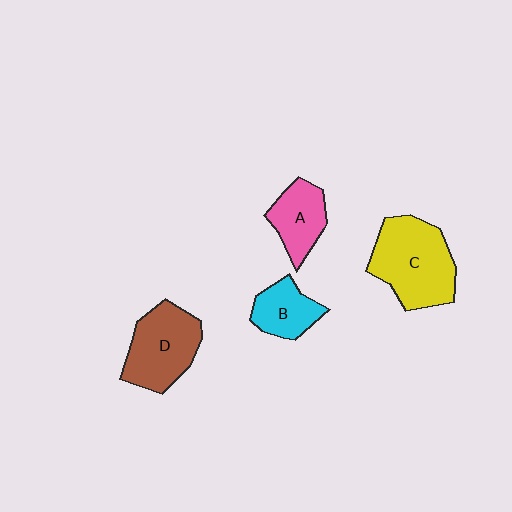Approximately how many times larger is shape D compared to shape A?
Approximately 1.5 times.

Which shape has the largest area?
Shape C (yellow).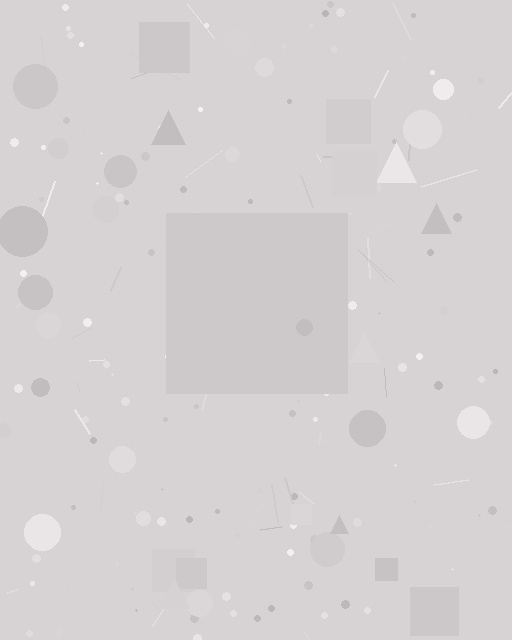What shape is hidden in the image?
A square is hidden in the image.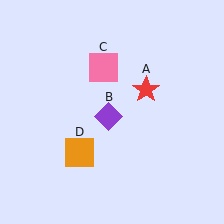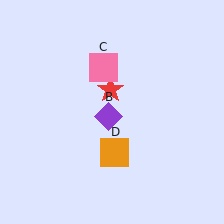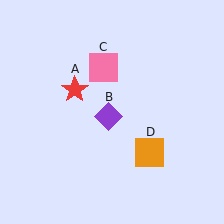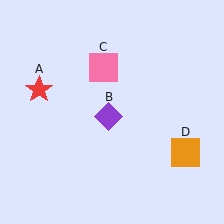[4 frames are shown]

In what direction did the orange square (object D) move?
The orange square (object D) moved right.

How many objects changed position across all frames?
2 objects changed position: red star (object A), orange square (object D).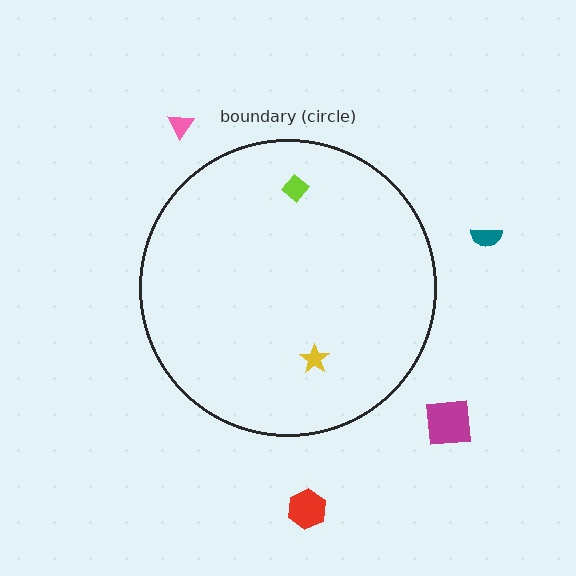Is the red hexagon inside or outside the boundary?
Outside.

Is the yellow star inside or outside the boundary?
Inside.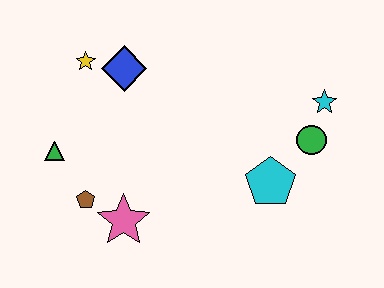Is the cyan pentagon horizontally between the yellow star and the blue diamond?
No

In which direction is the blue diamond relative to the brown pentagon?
The blue diamond is above the brown pentagon.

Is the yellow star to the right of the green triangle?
Yes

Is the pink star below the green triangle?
Yes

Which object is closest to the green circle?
The cyan star is closest to the green circle.